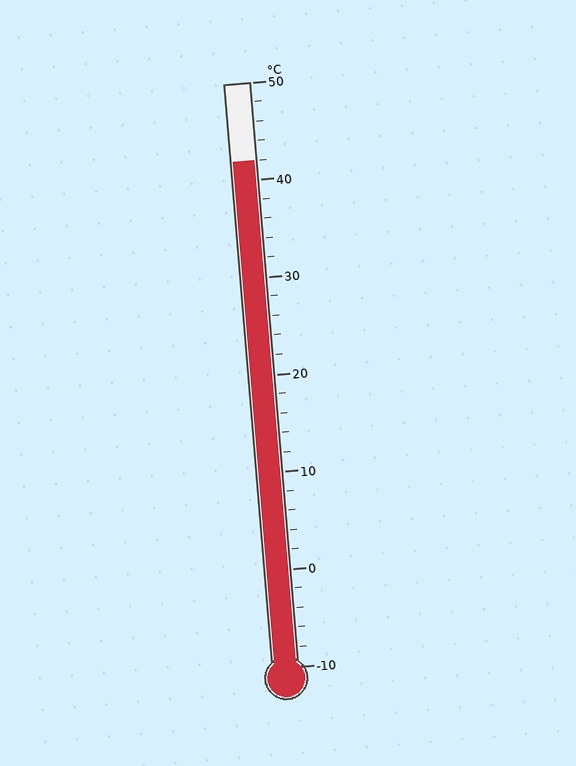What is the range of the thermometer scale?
The thermometer scale ranges from -10°C to 50°C.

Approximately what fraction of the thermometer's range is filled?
The thermometer is filled to approximately 85% of its range.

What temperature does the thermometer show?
The thermometer shows approximately 42°C.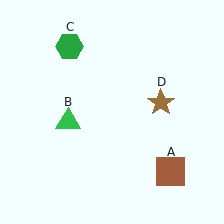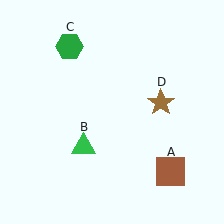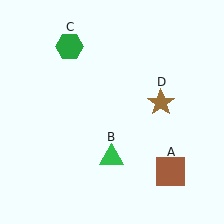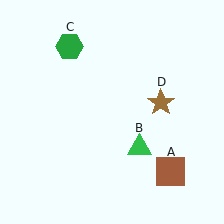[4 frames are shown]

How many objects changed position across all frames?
1 object changed position: green triangle (object B).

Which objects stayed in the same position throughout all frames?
Brown square (object A) and green hexagon (object C) and brown star (object D) remained stationary.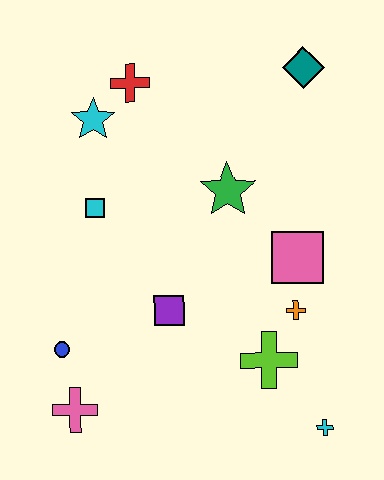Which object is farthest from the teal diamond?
The pink cross is farthest from the teal diamond.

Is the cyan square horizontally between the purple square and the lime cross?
No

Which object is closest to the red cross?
The cyan star is closest to the red cross.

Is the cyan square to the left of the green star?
Yes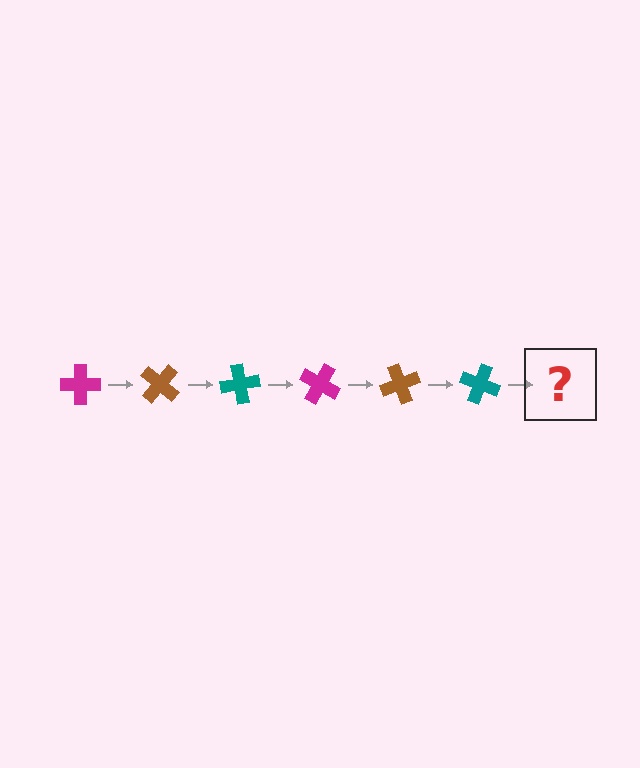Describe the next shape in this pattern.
It should be a magenta cross, rotated 240 degrees from the start.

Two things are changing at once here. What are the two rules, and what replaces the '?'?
The two rules are that it rotates 40 degrees each step and the color cycles through magenta, brown, and teal. The '?' should be a magenta cross, rotated 240 degrees from the start.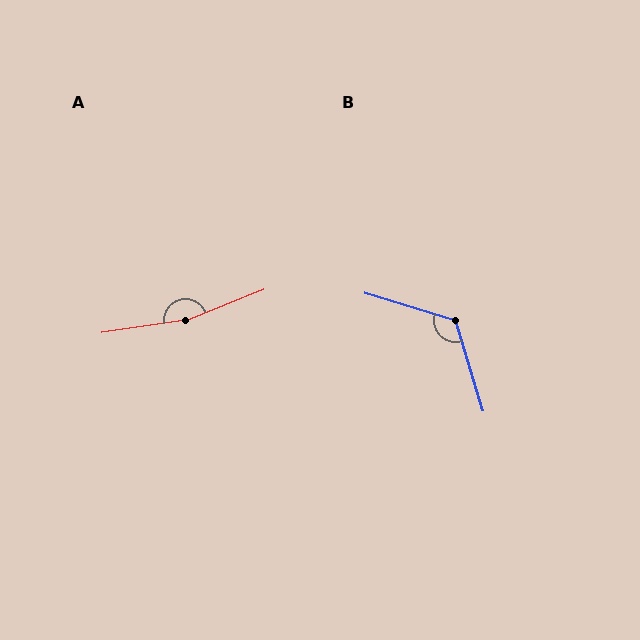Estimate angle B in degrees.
Approximately 124 degrees.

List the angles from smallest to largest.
B (124°), A (167°).